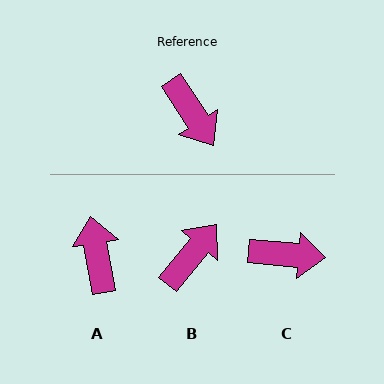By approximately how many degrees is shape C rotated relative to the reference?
Approximately 52 degrees counter-clockwise.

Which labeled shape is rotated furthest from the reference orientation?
A, about 157 degrees away.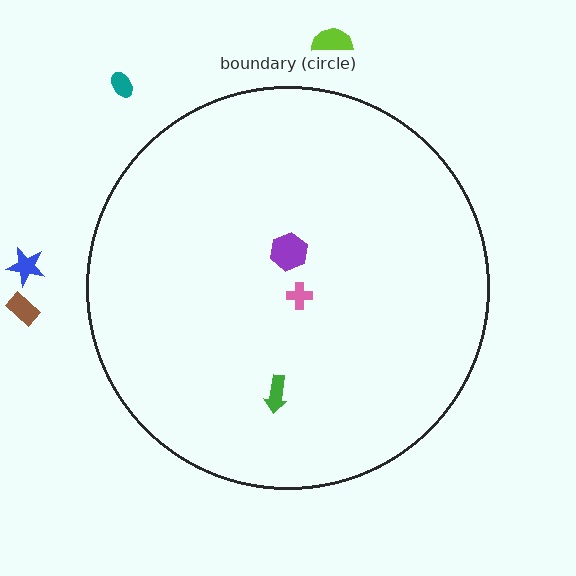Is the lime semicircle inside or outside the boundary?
Outside.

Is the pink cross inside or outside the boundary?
Inside.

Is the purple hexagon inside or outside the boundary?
Inside.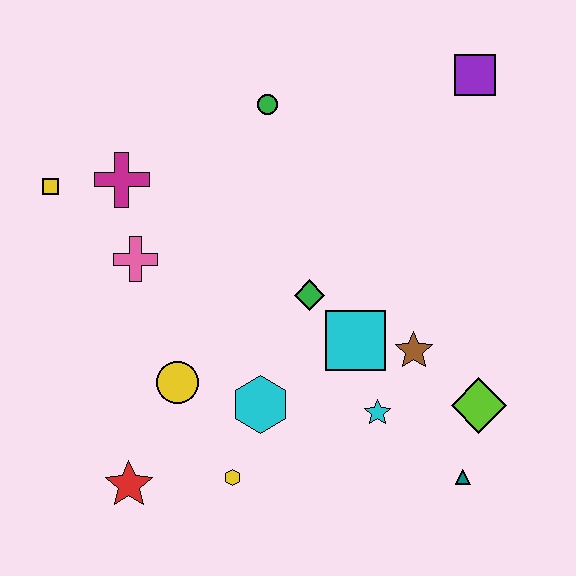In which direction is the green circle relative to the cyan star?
The green circle is above the cyan star.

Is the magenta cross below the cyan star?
No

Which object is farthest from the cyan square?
The yellow square is farthest from the cyan square.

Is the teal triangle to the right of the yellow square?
Yes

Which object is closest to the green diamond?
The cyan square is closest to the green diamond.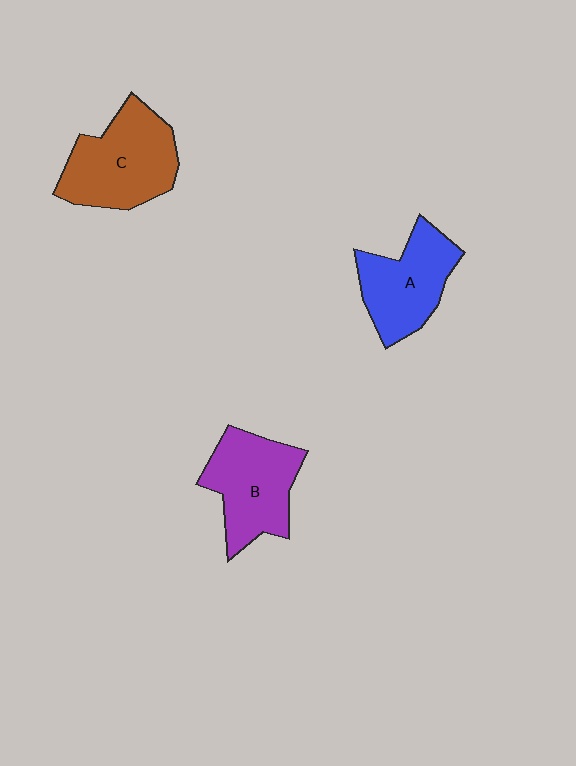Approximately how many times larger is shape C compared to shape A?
Approximately 1.2 times.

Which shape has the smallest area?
Shape A (blue).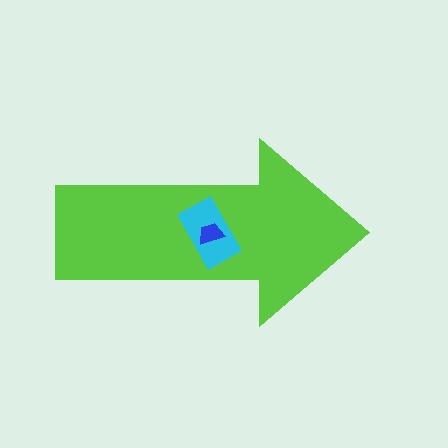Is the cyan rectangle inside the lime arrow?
Yes.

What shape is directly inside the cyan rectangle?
The blue trapezoid.